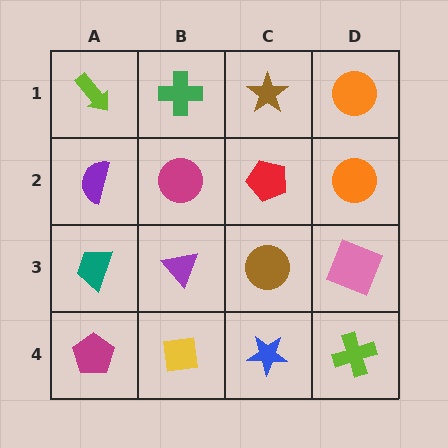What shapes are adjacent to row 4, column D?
A pink square (row 3, column D), a blue star (row 4, column C).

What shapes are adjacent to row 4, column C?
A brown circle (row 3, column C), a yellow square (row 4, column B), a lime cross (row 4, column D).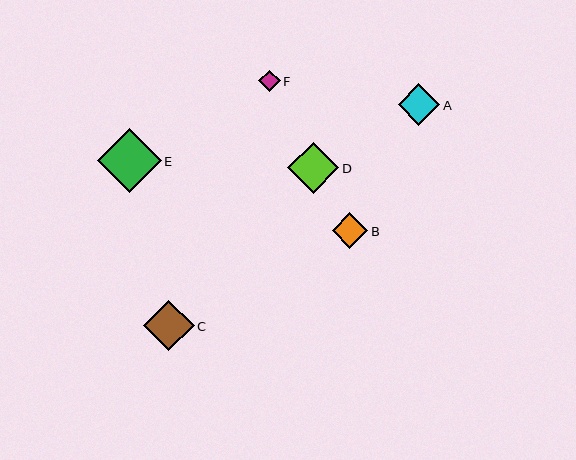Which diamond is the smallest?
Diamond F is the smallest with a size of approximately 22 pixels.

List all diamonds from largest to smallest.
From largest to smallest: E, D, C, A, B, F.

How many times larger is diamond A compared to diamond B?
Diamond A is approximately 1.2 times the size of diamond B.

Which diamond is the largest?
Diamond E is the largest with a size of approximately 64 pixels.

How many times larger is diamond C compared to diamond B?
Diamond C is approximately 1.4 times the size of diamond B.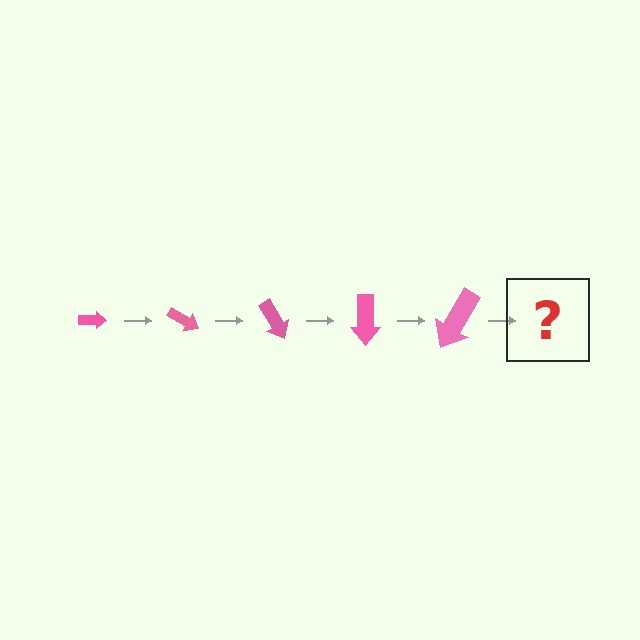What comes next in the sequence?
The next element should be an arrow, larger than the previous one and rotated 150 degrees from the start.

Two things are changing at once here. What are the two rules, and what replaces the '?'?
The two rules are that the arrow grows larger each step and it rotates 30 degrees each step. The '?' should be an arrow, larger than the previous one and rotated 150 degrees from the start.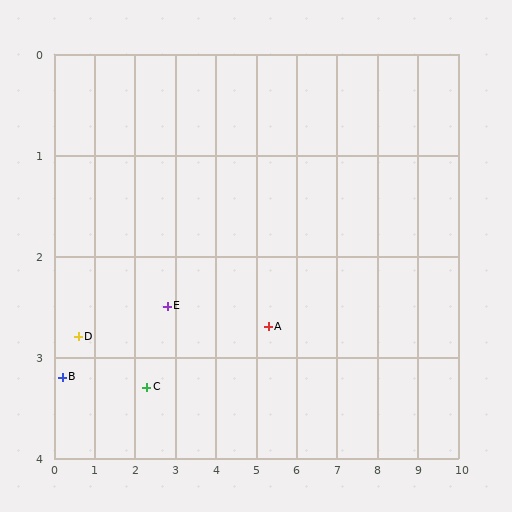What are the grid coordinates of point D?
Point D is at approximately (0.6, 2.8).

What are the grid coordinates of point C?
Point C is at approximately (2.3, 3.3).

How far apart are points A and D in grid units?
Points A and D are about 4.7 grid units apart.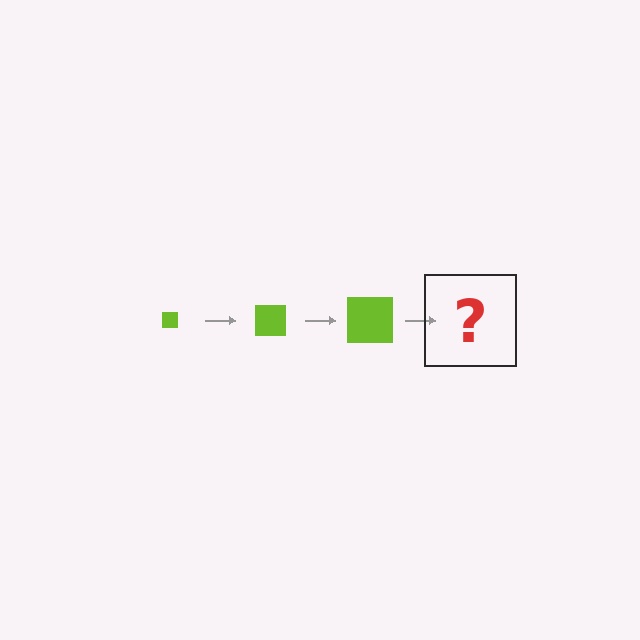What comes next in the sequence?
The next element should be a lime square, larger than the previous one.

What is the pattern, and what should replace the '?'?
The pattern is that the square gets progressively larger each step. The '?' should be a lime square, larger than the previous one.